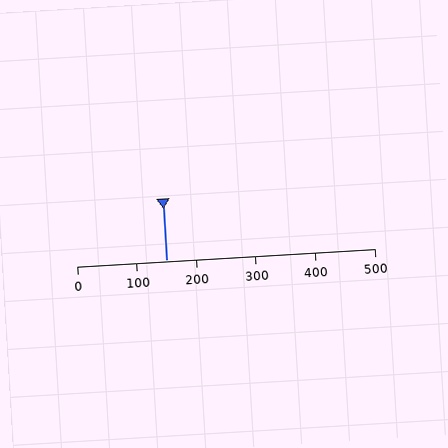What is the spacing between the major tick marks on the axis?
The major ticks are spaced 100 apart.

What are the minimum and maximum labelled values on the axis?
The axis runs from 0 to 500.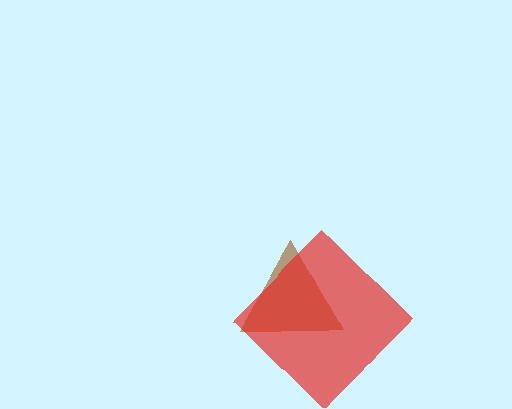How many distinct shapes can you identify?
There are 2 distinct shapes: a brown triangle, a red diamond.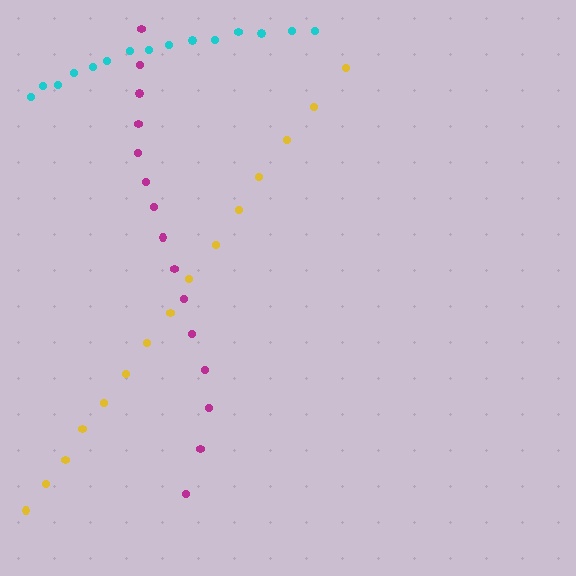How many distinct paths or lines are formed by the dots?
There are 3 distinct paths.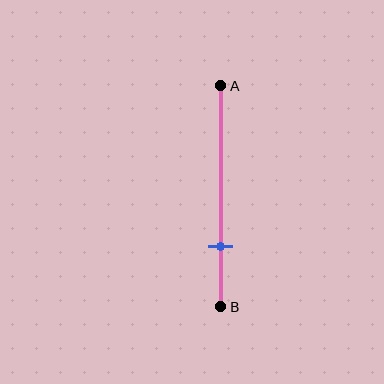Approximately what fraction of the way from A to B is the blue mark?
The blue mark is approximately 75% of the way from A to B.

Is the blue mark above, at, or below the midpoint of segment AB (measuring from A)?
The blue mark is below the midpoint of segment AB.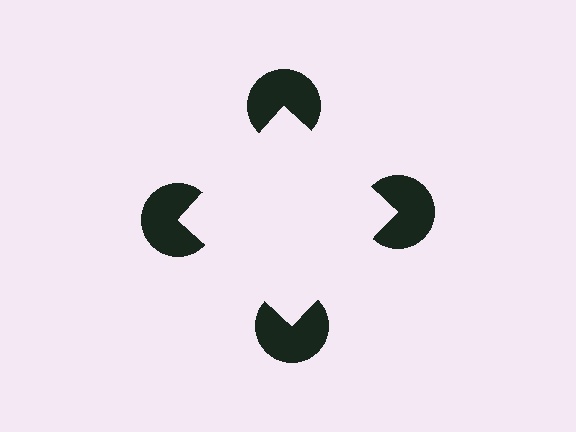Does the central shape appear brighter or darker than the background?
It typically appears slightly brighter than the background, even though no actual brightness change is drawn.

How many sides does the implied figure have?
4 sides.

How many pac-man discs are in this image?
There are 4 — one at each vertex of the illusory square.